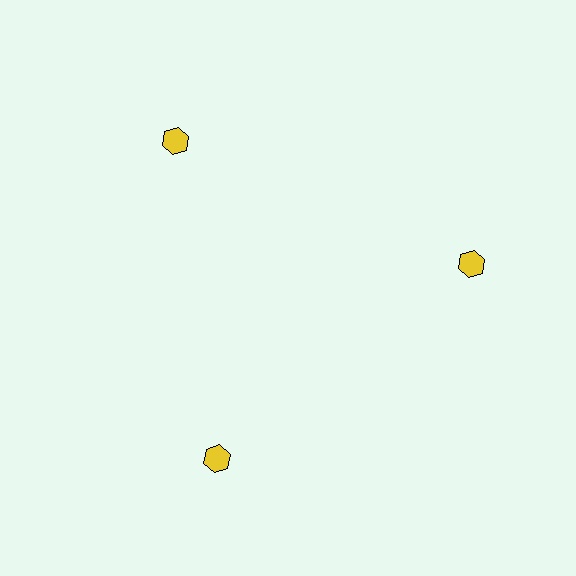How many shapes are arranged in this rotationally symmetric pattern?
There are 3 shapes, arranged in 3 groups of 1.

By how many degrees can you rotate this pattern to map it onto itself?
The pattern maps onto itself every 120 degrees of rotation.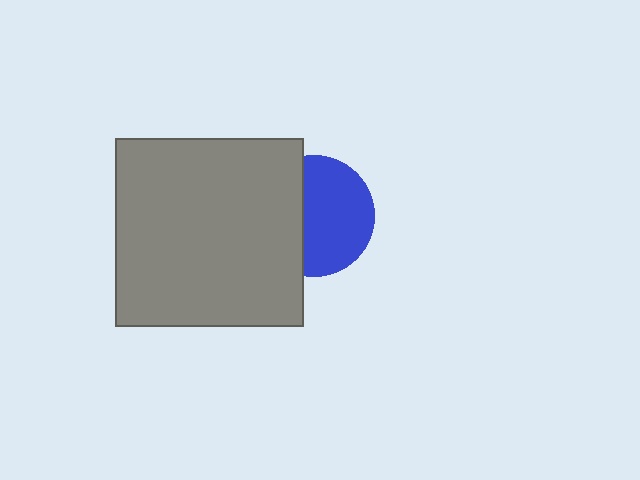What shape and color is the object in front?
The object in front is a gray rectangle.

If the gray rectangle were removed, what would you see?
You would see the complete blue circle.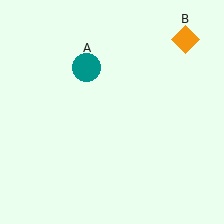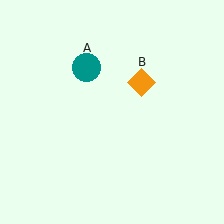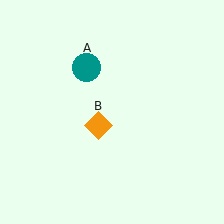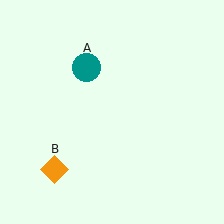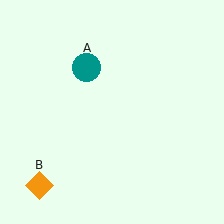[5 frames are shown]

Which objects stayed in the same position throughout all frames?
Teal circle (object A) remained stationary.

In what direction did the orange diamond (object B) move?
The orange diamond (object B) moved down and to the left.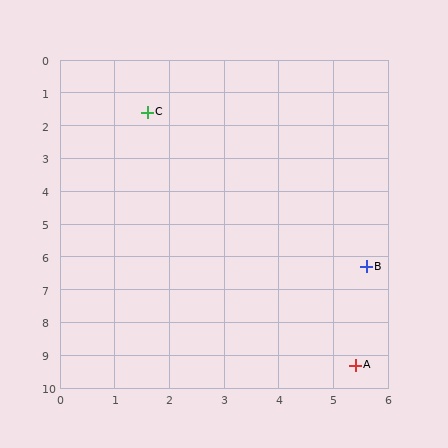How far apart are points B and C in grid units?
Points B and C are about 6.2 grid units apart.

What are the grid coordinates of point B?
Point B is at approximately (5.6, 6.3).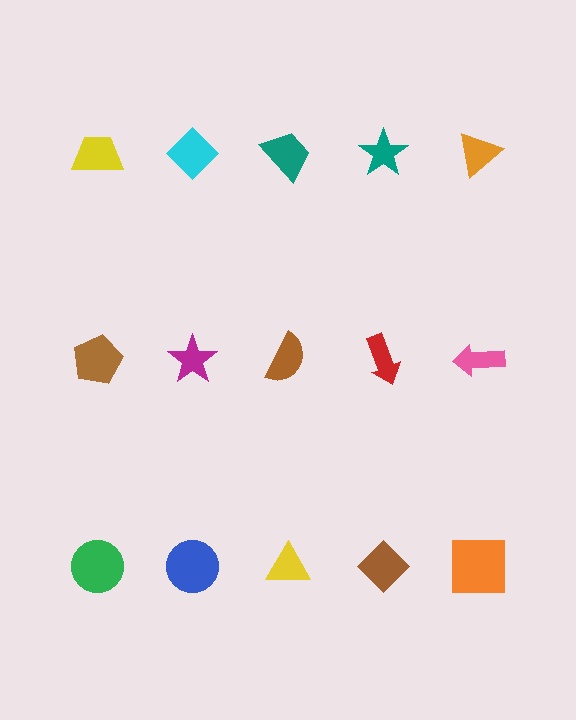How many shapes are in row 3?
5 shapes.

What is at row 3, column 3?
A yellow triangle.